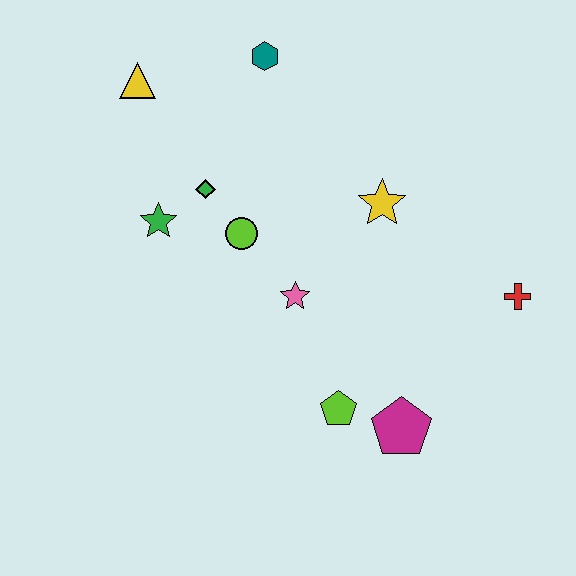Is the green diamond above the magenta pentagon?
Yes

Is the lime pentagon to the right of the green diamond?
Yes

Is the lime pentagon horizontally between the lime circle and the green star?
No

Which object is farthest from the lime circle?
The red cross is farthest from the lime circle.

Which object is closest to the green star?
The green diamond is closest to the green star.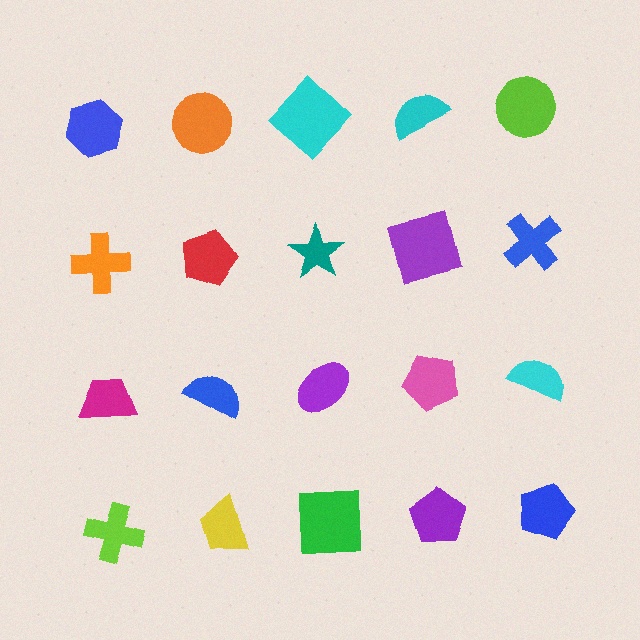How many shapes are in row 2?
5 shapes.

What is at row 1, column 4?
A cyan semicircle.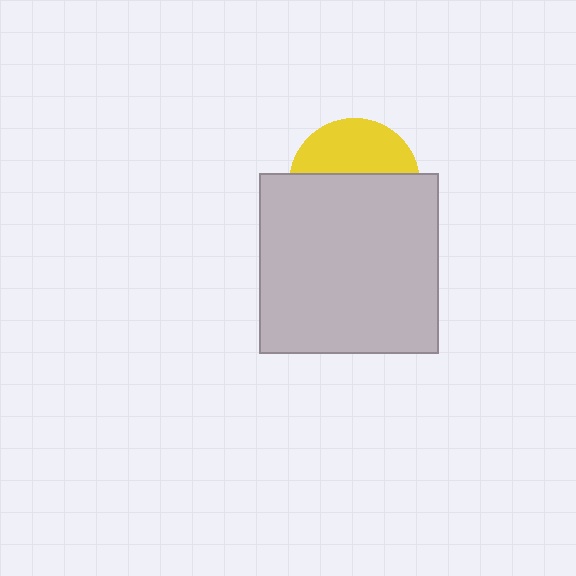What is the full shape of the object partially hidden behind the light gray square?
The partially hidden object is a yellow circle.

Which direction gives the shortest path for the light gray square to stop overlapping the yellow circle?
Moving down gives the shortest separation.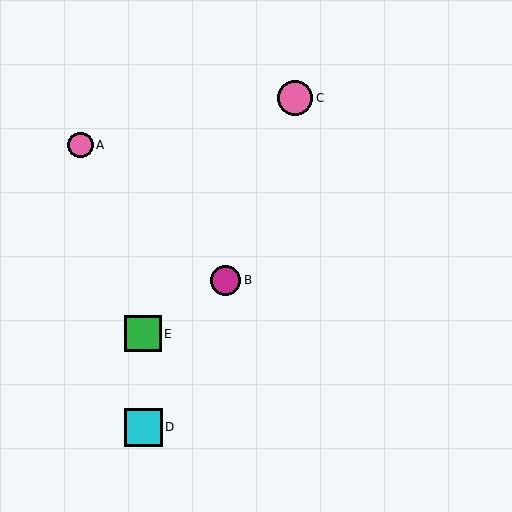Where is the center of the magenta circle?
The center of the magenta circle is at (226, 280).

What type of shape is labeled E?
Shape E is a green square.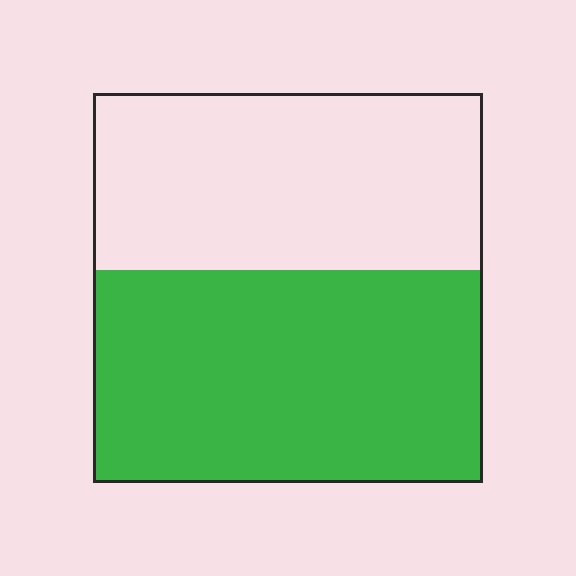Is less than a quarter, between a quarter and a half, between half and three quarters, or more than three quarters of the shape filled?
Between half and three quarters.